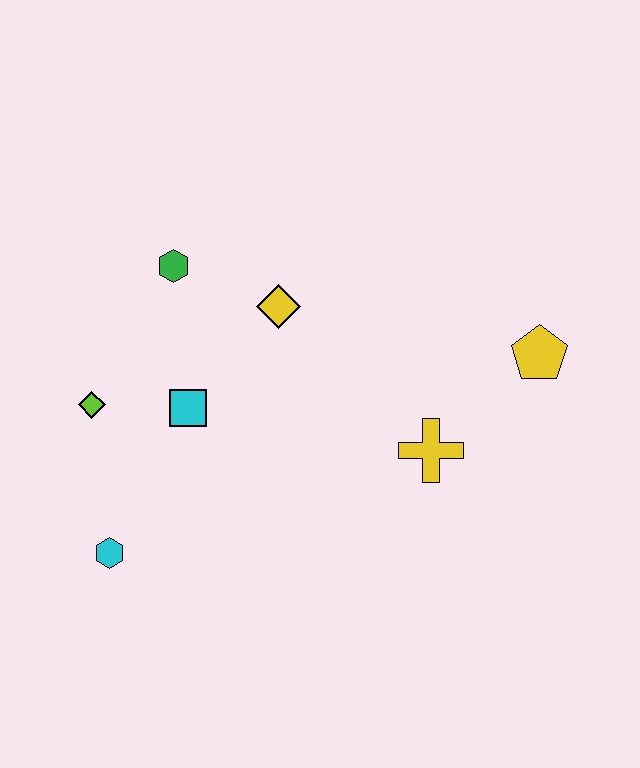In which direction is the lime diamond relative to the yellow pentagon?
The lime diamond is to the left of the yellow pentagon.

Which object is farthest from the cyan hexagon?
The yellow pentagon is farthest from the cyan hexagon.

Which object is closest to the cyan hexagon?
The lime diamond is closest to the cyan hexagon.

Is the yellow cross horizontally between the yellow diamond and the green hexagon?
No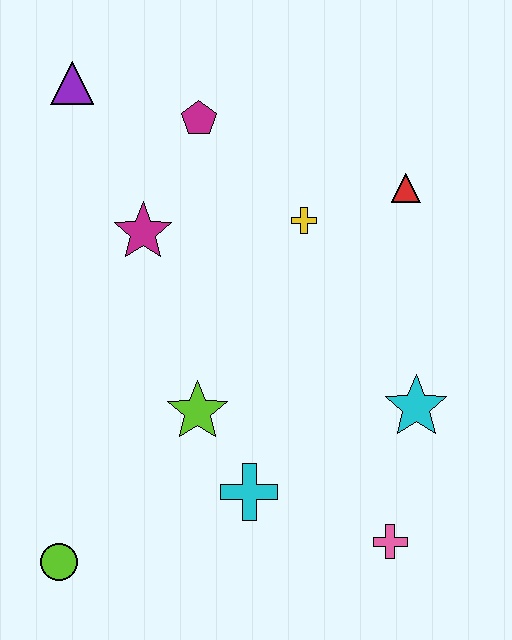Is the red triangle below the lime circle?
No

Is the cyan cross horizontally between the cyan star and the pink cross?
No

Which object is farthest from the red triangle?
The lime circle is farthest from the red triangle.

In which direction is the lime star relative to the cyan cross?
The lime star is above the cyan cross.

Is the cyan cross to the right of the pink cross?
No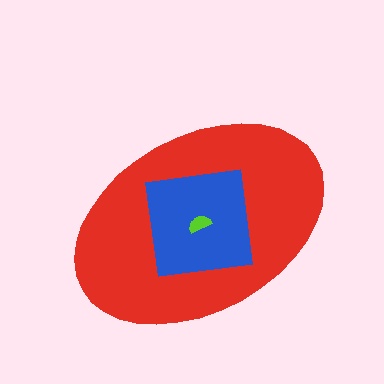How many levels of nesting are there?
3.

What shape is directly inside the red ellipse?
The blue square.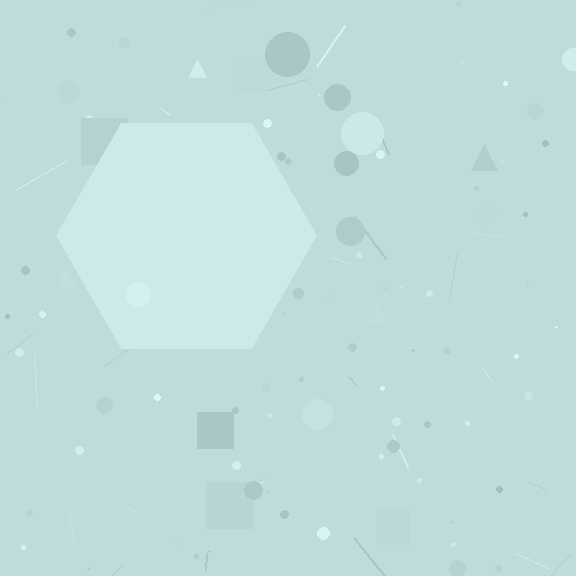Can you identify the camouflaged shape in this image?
The camouflaged shape is a hexagon.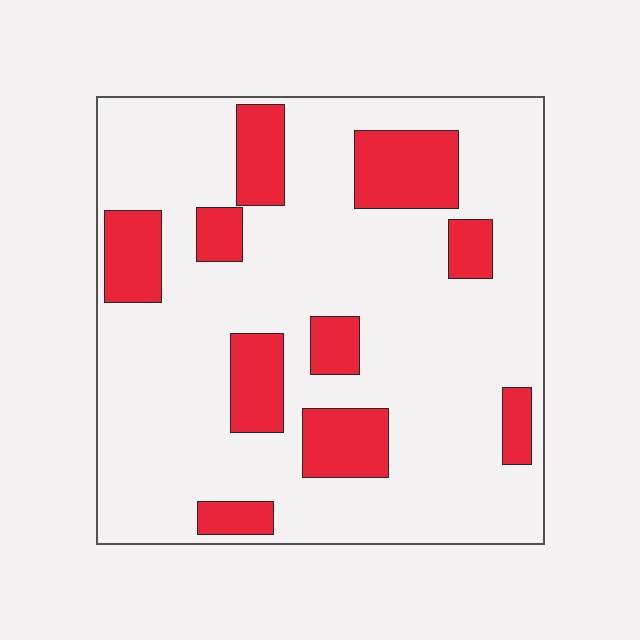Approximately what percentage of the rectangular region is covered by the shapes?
Approximately 20%.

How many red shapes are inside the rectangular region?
10.